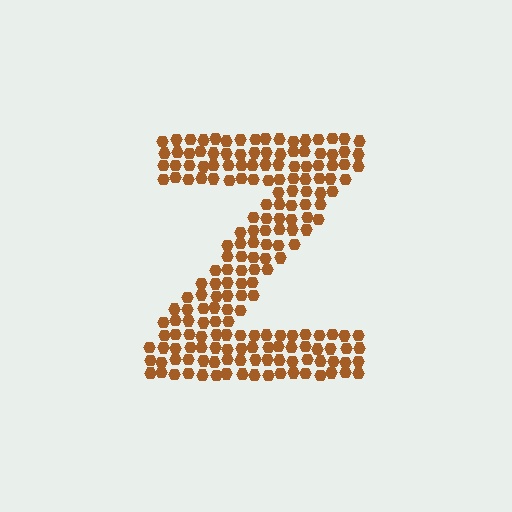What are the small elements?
The small elements are hexagons.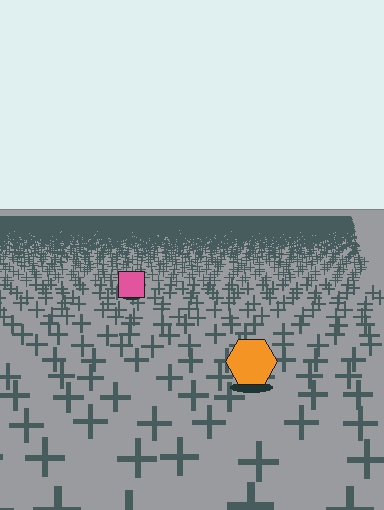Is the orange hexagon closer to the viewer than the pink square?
Yes. The orange hexagon is closer — you can tell from the texture gradient: the ground texture is coarser near it.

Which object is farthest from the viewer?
The pink square is farthest from the viewer. It appears smaller and the ground texture around it is denser.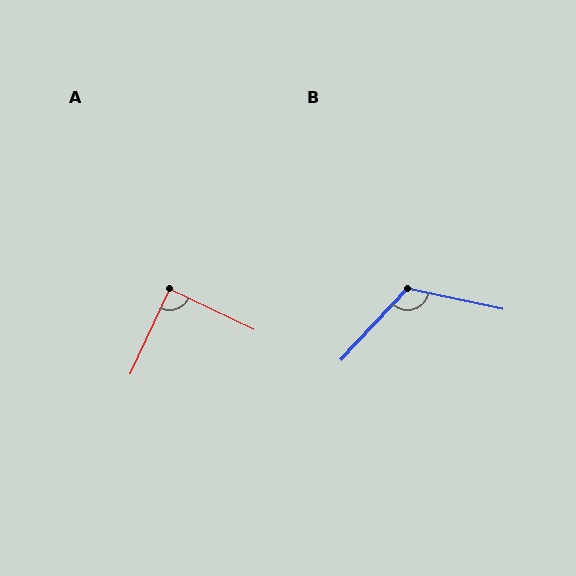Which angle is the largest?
B, at approximately 121 degrees.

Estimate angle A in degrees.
Approximately 89 degrees.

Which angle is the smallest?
A, at approximately 89 degrees.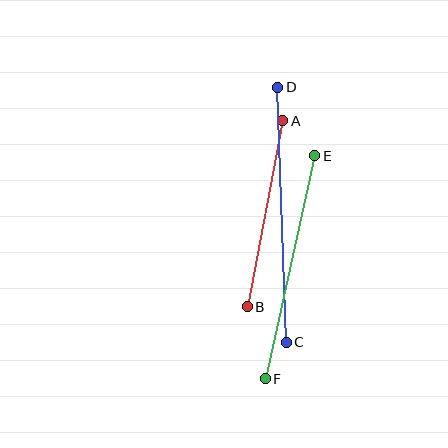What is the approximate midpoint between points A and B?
The midpoint is at approximately (265, 214) pixels.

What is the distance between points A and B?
The distance is approximately 189 pixels.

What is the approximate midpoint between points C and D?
The midpoint is at approximately (282, 215) pixels.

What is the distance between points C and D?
The distance is approximately 255 pixels.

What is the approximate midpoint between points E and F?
The midpoint is at approximately (290, 267) pixels.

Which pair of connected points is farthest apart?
Points C and D are farthest apart.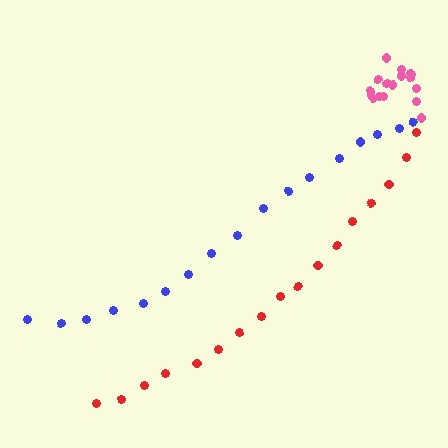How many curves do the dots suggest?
There are 3 distinct paths.